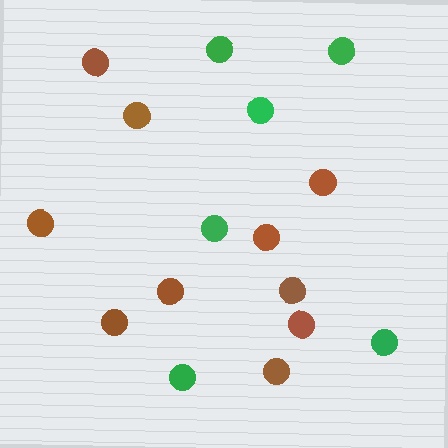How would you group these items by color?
There are 2 groups: one group of green circles (6) and one group of brown circles (10).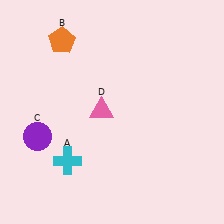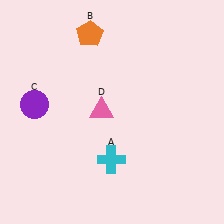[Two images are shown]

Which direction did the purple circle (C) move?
The purple circle (C) moved up.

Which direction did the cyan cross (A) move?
The cyan cross (A) moved right.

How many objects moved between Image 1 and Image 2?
3 objects moved between the two images.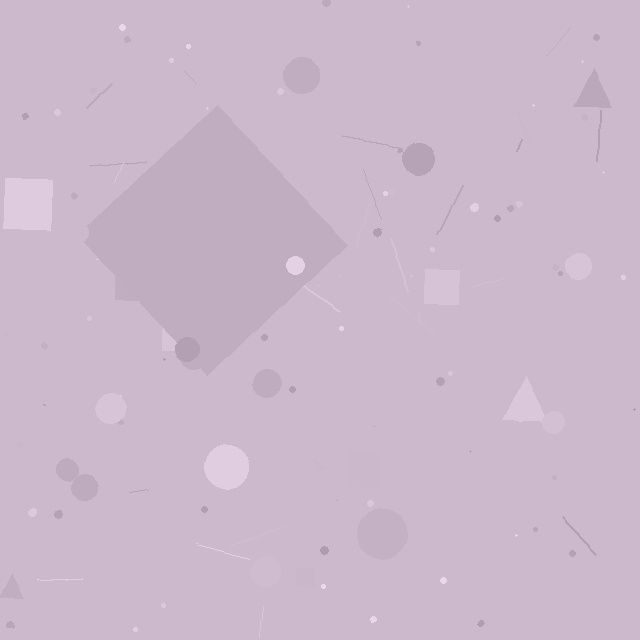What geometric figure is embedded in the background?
A diamond is embedded in the background.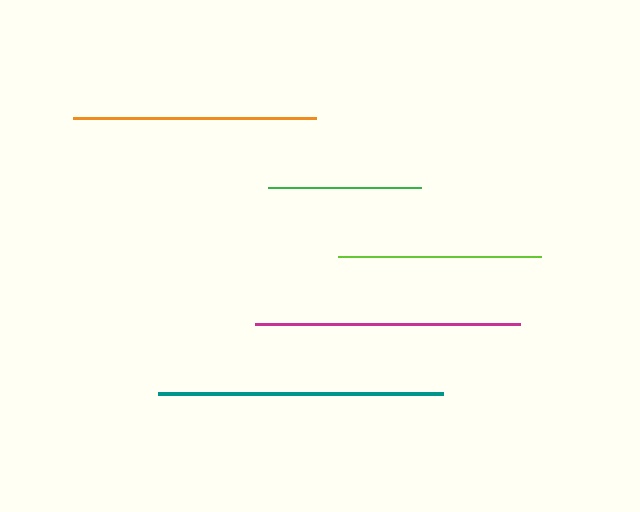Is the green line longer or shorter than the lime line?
The lime line is longer than the green line.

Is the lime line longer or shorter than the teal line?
The teal line is longer than the lime line.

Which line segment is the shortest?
The green line is the shortest at approximately 153 pixels.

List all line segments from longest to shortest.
From longest to shortest: teal, magenta, orange, lime, green.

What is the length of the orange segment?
The orange segment is approximately 243 pixels long.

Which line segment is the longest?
The teal line is the longest at approximately 285 pixels.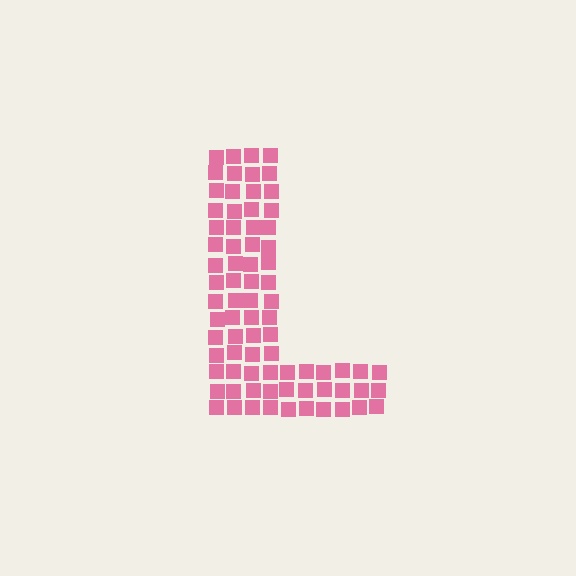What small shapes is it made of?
It is made of small squares.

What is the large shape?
The large shape is the letter L.